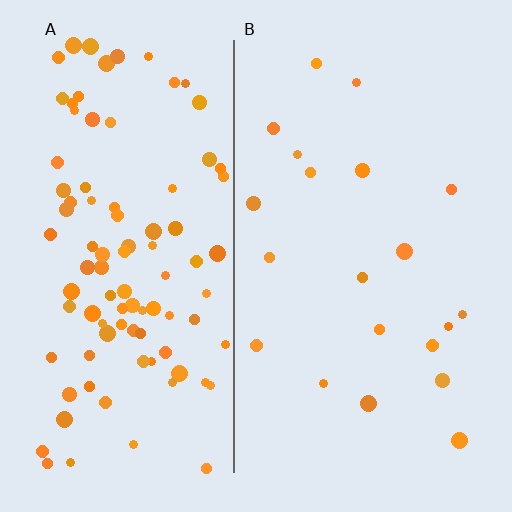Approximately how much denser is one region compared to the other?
Approximately 4.7× — region A over region B.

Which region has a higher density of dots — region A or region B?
A (the left).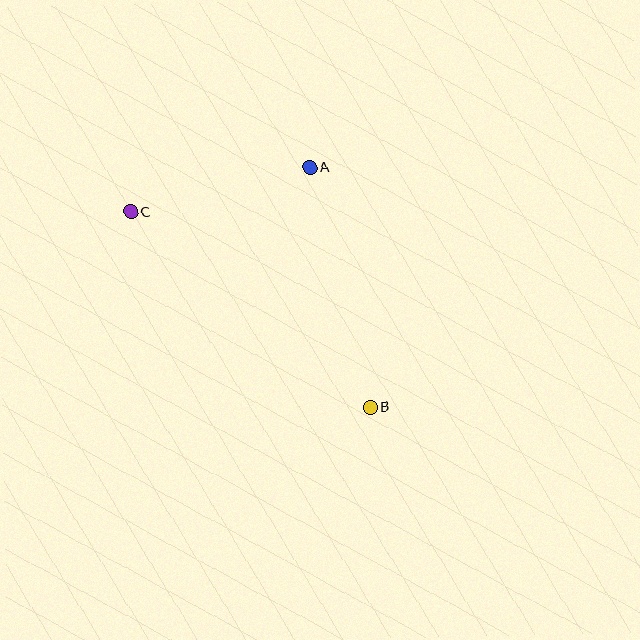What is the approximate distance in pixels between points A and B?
The distance between A and B is approximately 247 pixels.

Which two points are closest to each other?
Points A and C are closest to each other.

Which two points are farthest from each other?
Points B and C are farthest from each other.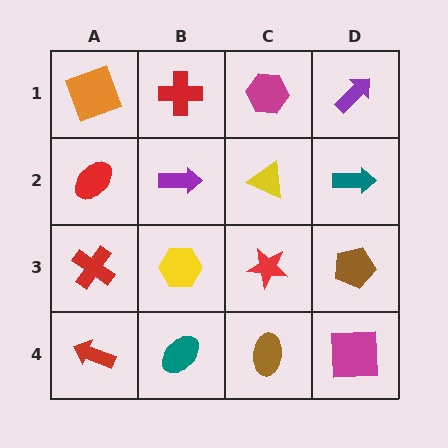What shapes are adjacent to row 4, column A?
A red cross (row 3, column A), a teal ellipse (row 4, column B).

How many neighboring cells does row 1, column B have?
3.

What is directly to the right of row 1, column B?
A magenta hexagon.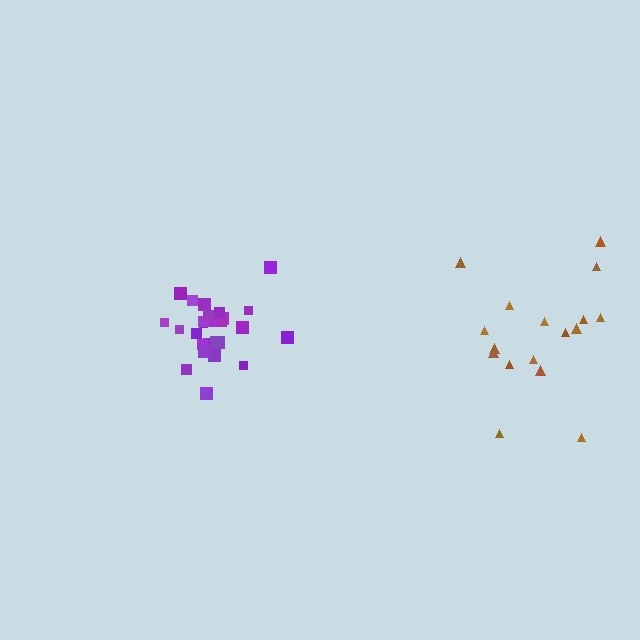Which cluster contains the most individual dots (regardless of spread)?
Purple (29).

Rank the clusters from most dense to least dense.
purple, brown.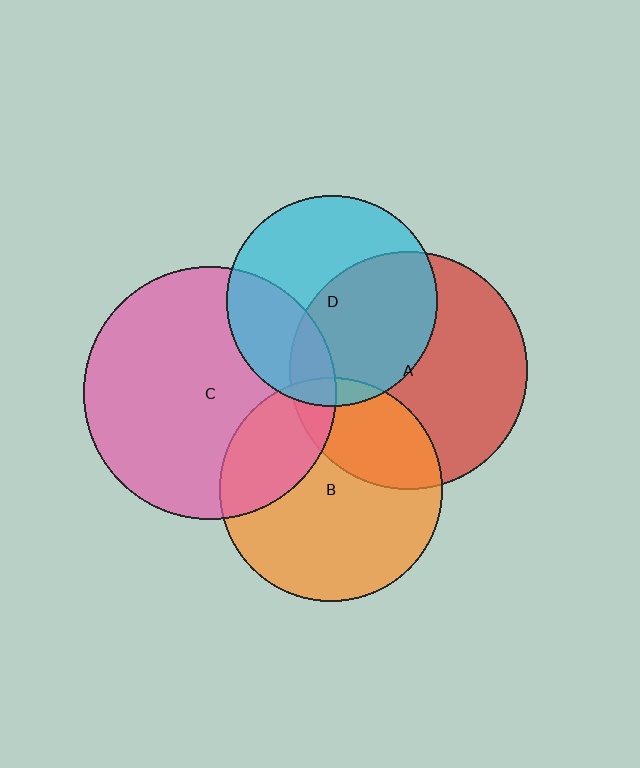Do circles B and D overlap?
Yes.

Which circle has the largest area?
Circle C (pink).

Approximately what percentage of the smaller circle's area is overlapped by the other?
Approximately 5%.